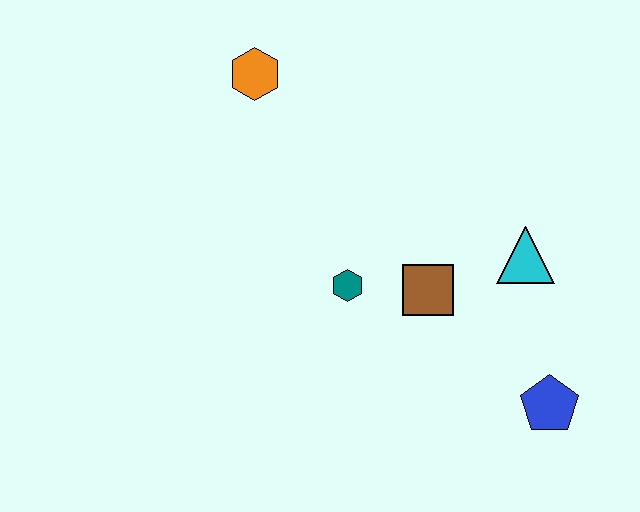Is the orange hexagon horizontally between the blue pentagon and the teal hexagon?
No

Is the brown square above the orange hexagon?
No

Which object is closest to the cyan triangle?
The brown square is closest to the cyan triangle.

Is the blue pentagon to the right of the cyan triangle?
Yes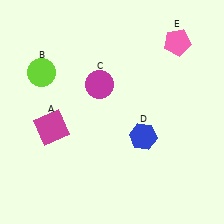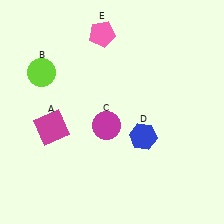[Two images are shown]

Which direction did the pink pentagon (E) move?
The pink pentagon (E) moved left.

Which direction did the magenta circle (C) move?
The magenta circle (C) moved down.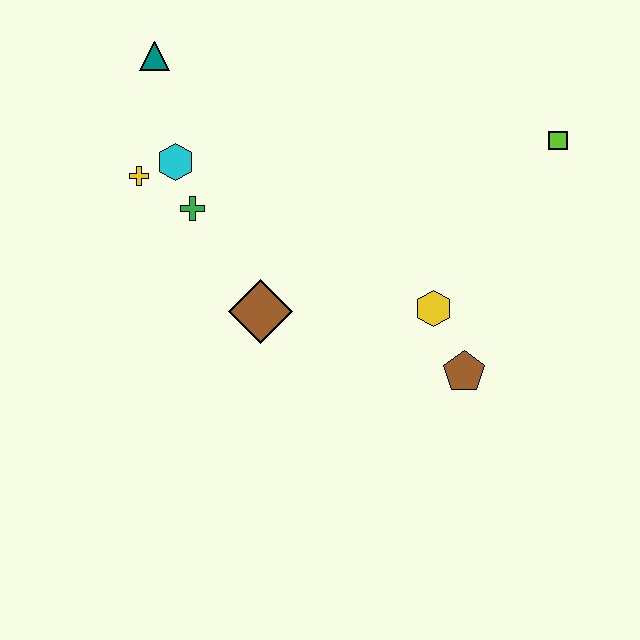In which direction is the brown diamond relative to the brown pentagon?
The brown diamond is to the left of the brown pentagon.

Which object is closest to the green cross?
The cyan hexagon is closest to the green cross.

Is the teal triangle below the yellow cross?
No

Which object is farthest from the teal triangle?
The brown pentagon is farthest from the teal triangle.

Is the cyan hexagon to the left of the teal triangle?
No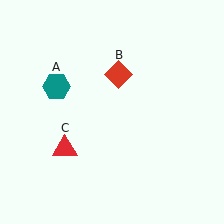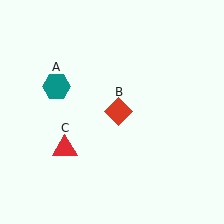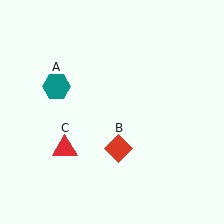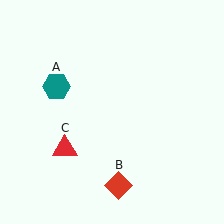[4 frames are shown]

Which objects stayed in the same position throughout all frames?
Teal hexagon (object A) and red triangle (object C) remained stationary.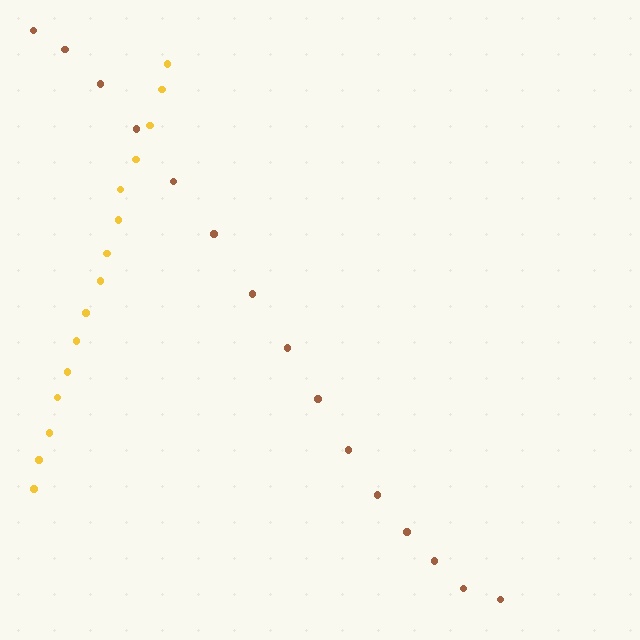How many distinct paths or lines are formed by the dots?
There are 2 distinct paths.